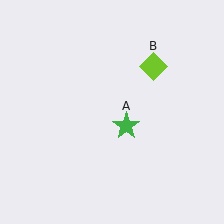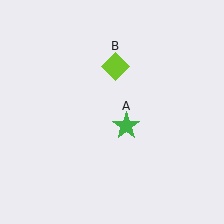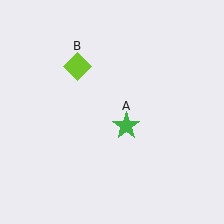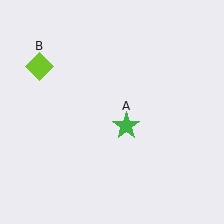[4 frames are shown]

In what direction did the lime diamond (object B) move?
The lime diamond (object B) moved left.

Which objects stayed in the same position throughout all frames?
Green star (object A) remained stationary.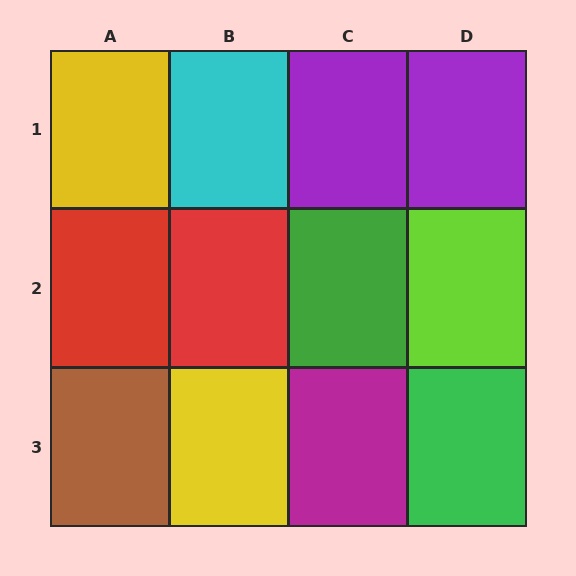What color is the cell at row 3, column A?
Brown.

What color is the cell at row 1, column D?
Purple.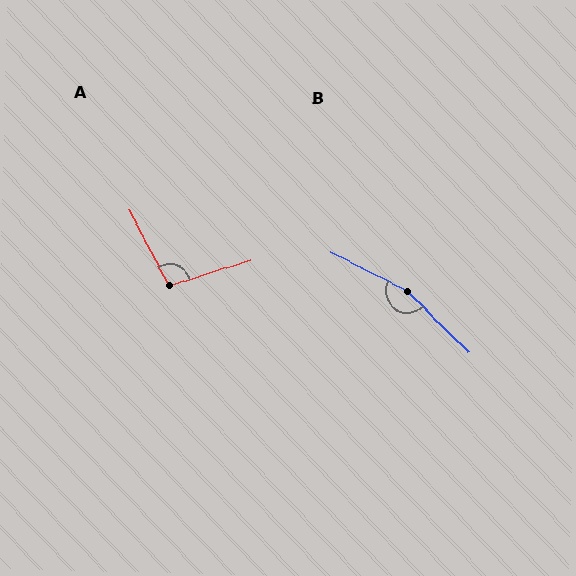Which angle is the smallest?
A, at approximately 100 degrees.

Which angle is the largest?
B, at approximately 162 degrees.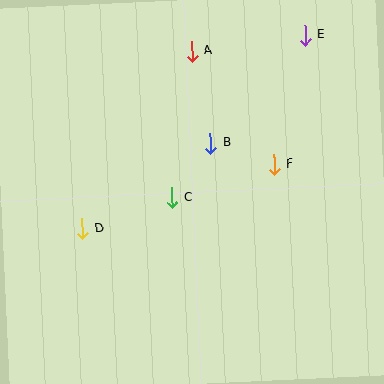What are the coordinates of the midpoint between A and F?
The midpoint between A and F is at (233, 108).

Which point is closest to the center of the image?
Point C at (172, 198) is closest to the center.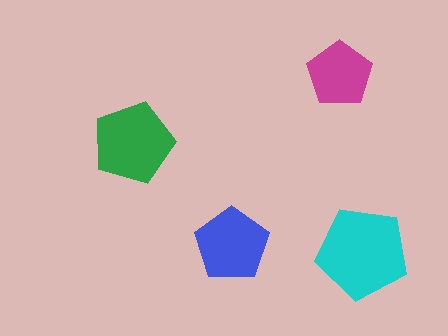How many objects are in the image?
There are 4 objects in the image.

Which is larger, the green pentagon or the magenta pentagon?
The green one.